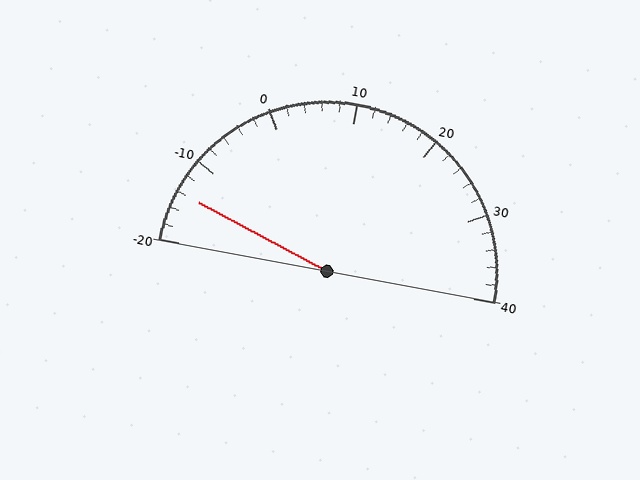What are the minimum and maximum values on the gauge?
The gauge ranges from -20 to 40.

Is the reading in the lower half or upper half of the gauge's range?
The reading is in the lower half of the range (-20 to 40).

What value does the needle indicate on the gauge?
The needle indicates approximately -14.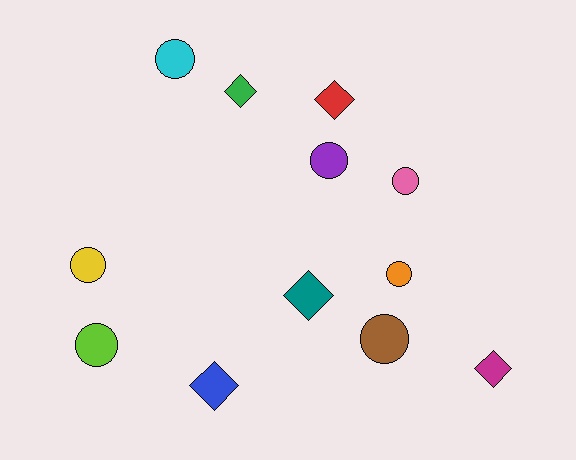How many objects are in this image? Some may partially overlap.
There are 12 objects.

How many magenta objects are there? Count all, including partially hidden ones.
There is 1 magenta object.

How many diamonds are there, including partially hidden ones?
There are 5 diamonds.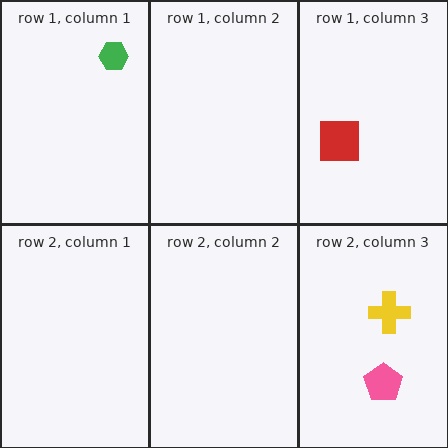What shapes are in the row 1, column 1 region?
The green hexagon.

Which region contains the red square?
The row 1, column 3 region.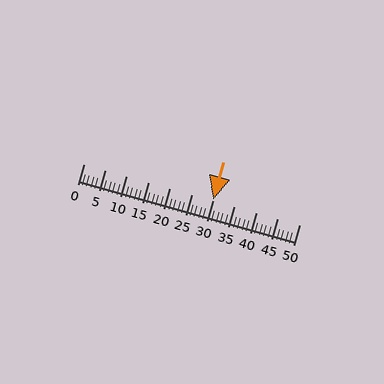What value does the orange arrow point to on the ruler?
The orange arrow points to approximately 30.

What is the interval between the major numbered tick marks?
The major tick marks are spaced 5 units apart.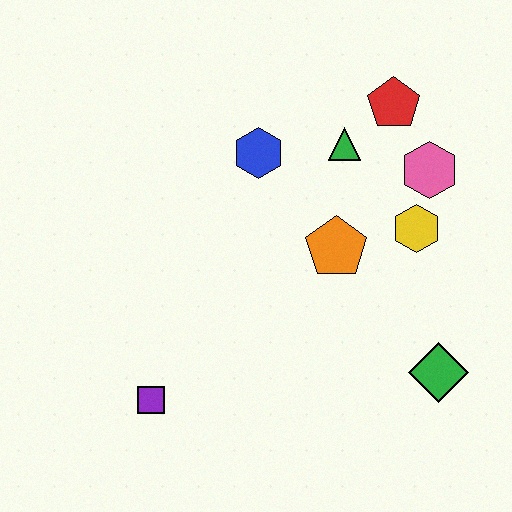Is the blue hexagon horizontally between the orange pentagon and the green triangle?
No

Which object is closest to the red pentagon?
The green triangle is closest to the red pentagon.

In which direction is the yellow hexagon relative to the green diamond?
The yellow hexagon is above the green diamond.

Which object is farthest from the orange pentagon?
The purple square is farthest from the orange pentagon.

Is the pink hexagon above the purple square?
Yes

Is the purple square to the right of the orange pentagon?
No